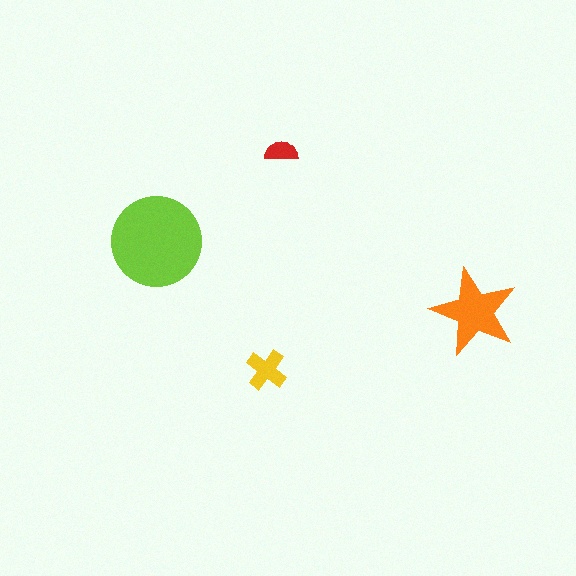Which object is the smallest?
The red semicircle.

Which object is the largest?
The lime circle.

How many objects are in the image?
There are 4 objects in the image.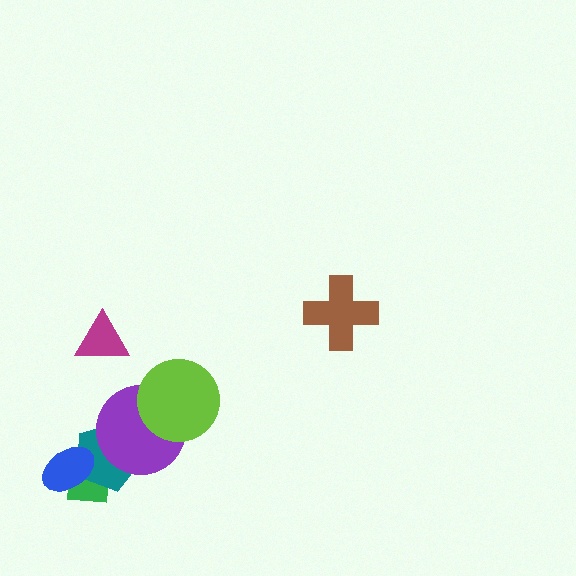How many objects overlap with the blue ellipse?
2 objects overlap with the blue ellipse.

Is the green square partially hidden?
Yes, it is partially covered by another shape.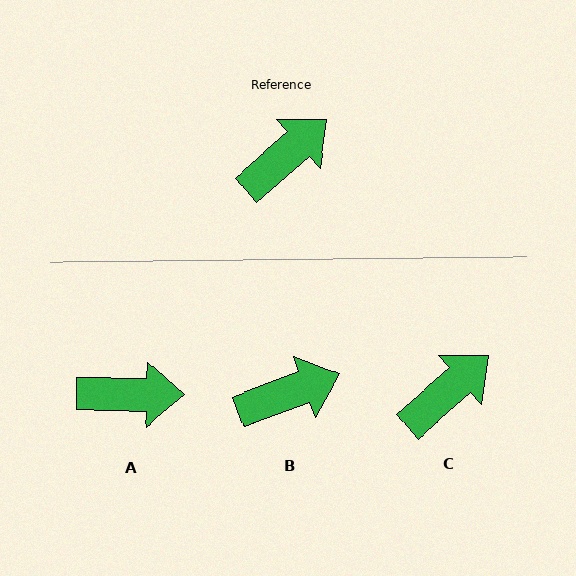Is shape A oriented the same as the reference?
No, it is off by about 42 degrees.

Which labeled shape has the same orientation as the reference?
C.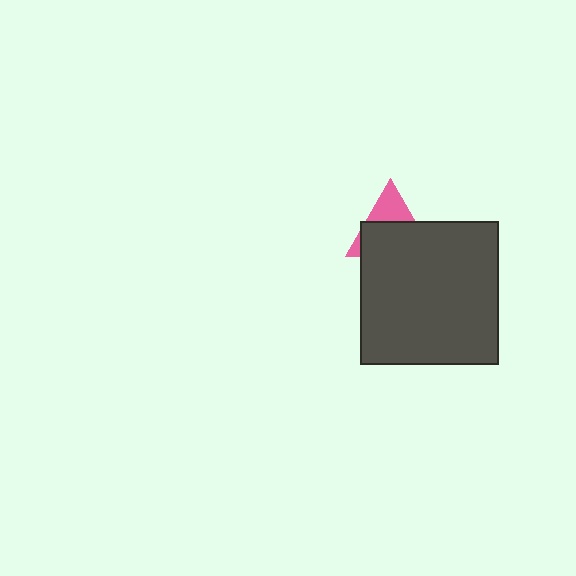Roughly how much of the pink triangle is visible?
A small part of it is visible (roughly 36%).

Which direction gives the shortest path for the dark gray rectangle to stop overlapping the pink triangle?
Moving down gives the shortest separation.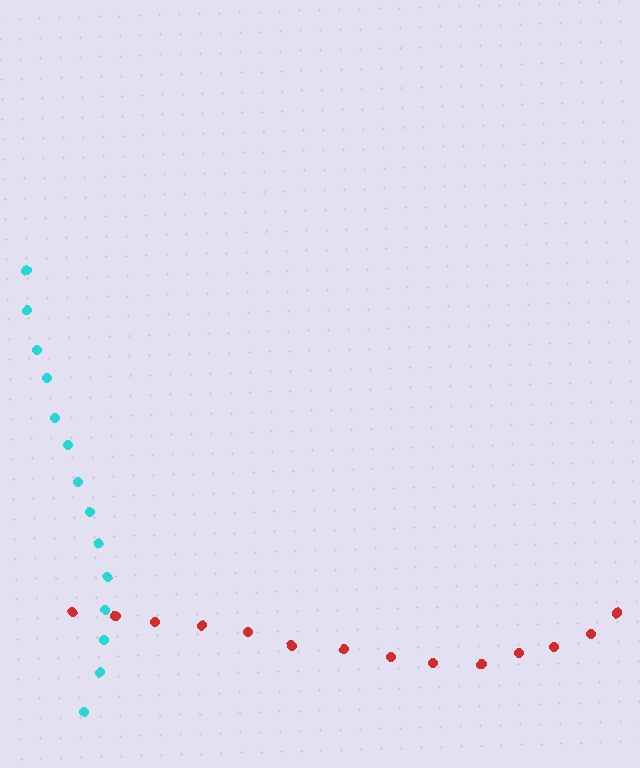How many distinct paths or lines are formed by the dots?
There are 2 distinct paths.